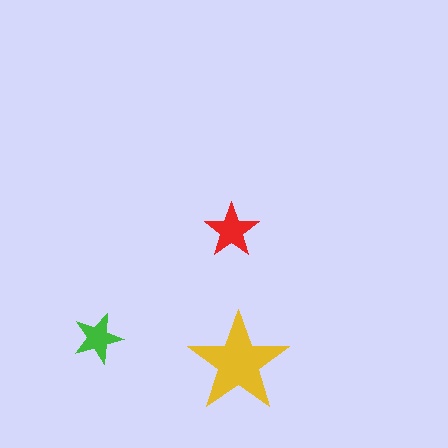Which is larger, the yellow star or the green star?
The yellow one.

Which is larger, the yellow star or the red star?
The yellow one.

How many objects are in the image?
There are 3 objects in the image.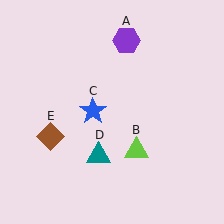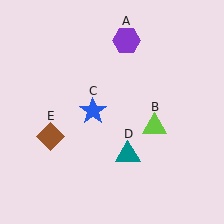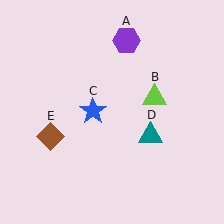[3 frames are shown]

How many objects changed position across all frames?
2 objects changed position: lime triangle (object B), teal triangle (object D).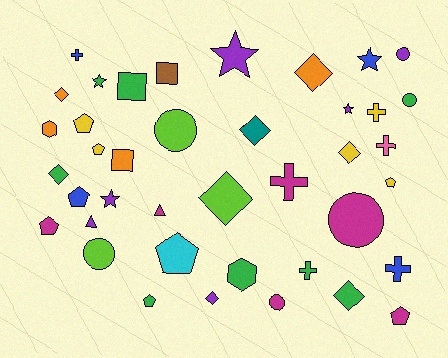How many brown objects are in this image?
There is 1 brown object.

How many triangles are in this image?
There are 2 triangles.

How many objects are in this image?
There are 40 objects.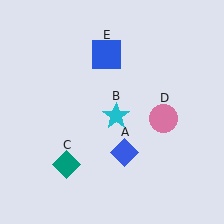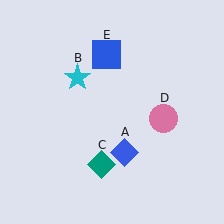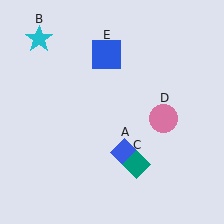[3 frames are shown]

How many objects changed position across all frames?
2 objects changed position: cyan star (object B), teal diamond (object C).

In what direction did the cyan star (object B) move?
The cyan star (object B) moved up and to the left.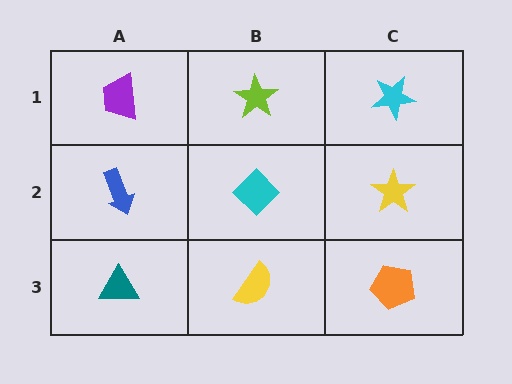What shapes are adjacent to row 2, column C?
A cyan star (row 1, column C), an orange pentagon (row 3, column C), a cyan diamond (row 2, column B).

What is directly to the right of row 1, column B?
A cyan star.